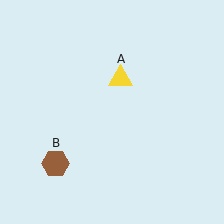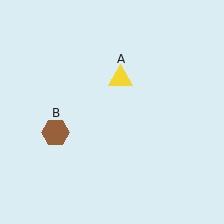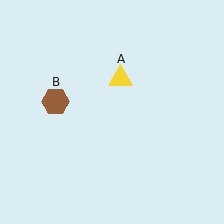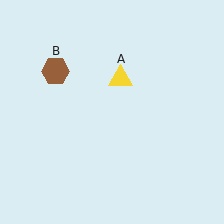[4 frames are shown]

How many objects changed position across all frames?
1 object changed position: brown hexagon (object B).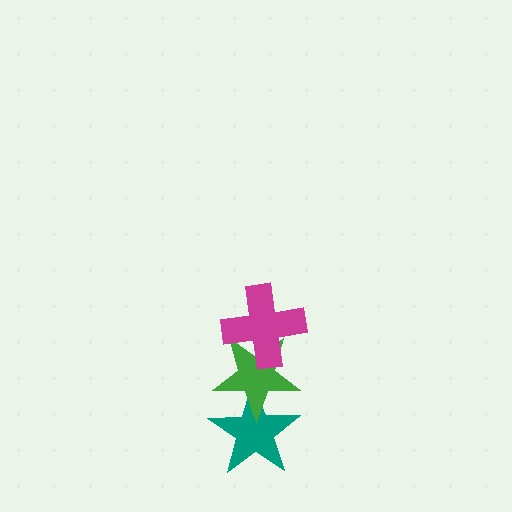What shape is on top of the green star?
The magenta cross is on top of the green star.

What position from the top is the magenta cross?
The magenta cross is 1st from the top.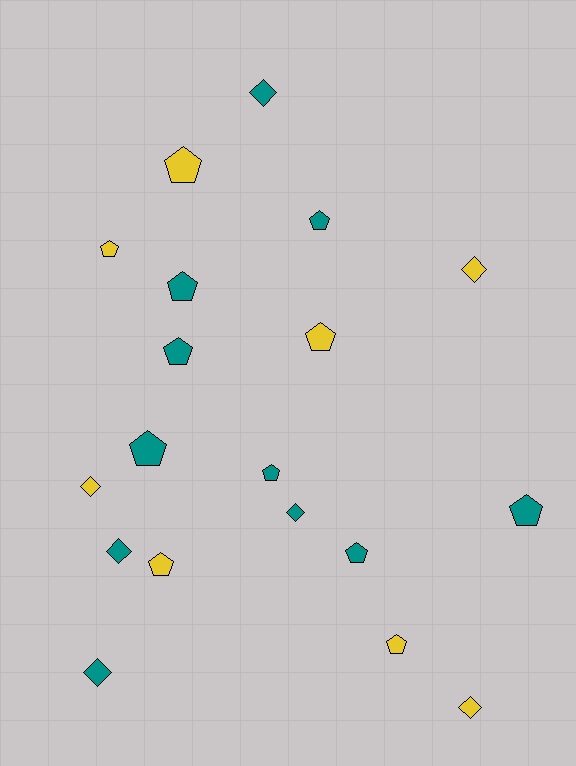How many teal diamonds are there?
There are 4 teal diamonds.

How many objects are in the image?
There are 19 objects.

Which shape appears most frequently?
Pentagon, with 12 objects.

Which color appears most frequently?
Teal, with 11 objects.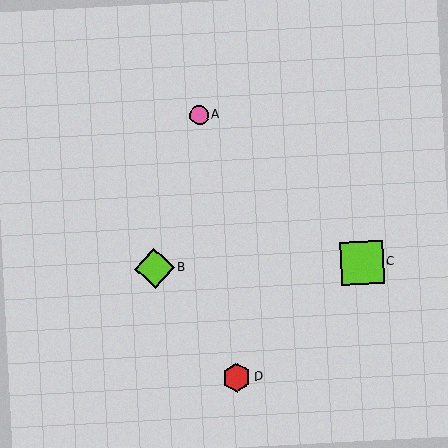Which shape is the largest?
The lime square (labeled C) is the largest.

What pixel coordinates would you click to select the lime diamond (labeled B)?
Click at (155, 268) to select the lime diamond B.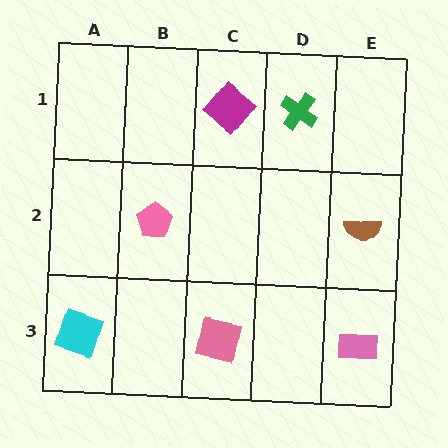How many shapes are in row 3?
3 shapes.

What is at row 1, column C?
A magenta diamond.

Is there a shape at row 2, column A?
No, that cell is empty.